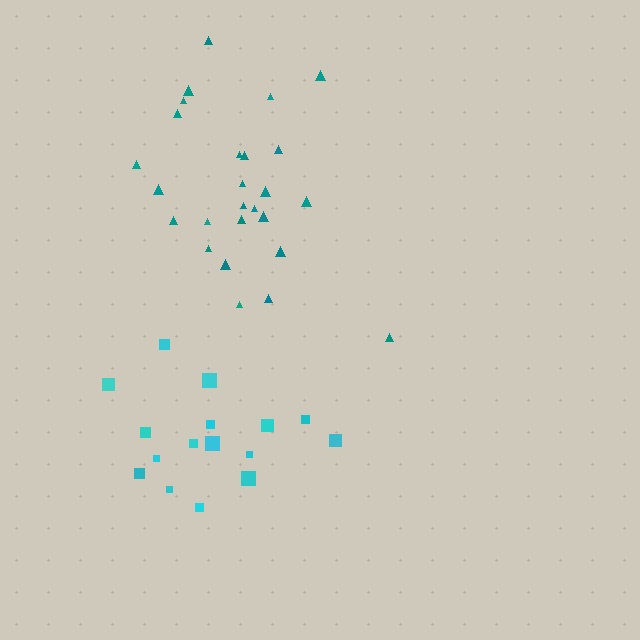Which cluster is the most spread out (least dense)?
Cyan.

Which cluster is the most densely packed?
Teal.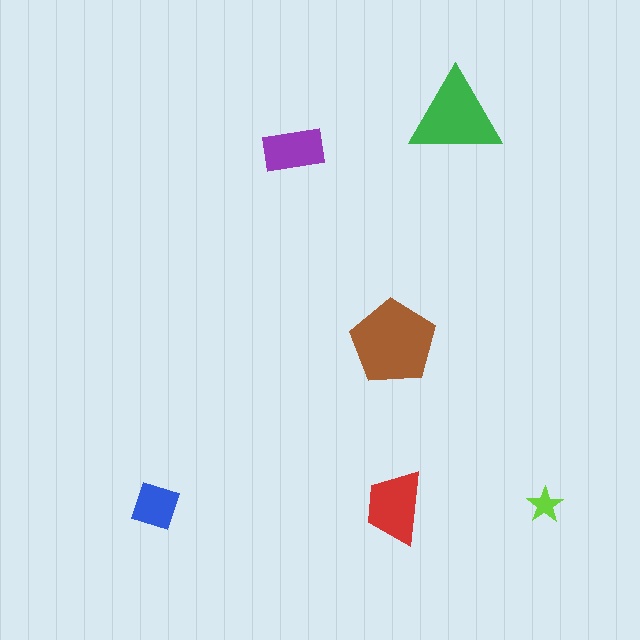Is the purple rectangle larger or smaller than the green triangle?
Smaller.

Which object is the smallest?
The lime star.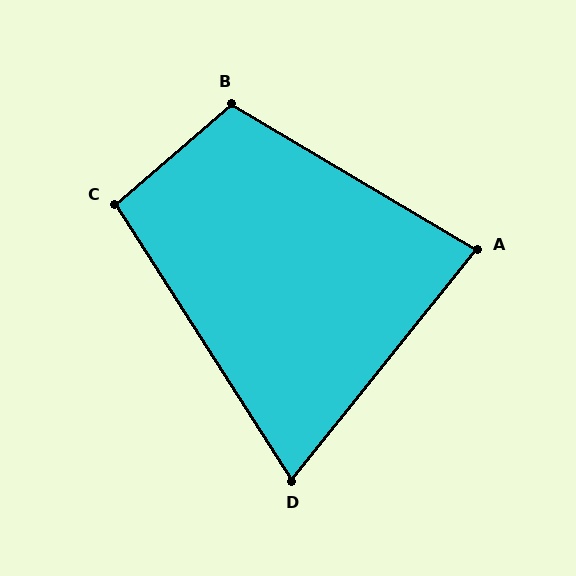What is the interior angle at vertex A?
Approximately 82 degrees (acute).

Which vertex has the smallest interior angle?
D, at approximately 71 degrees.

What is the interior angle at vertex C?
Approximately 98 degrees (obtuse).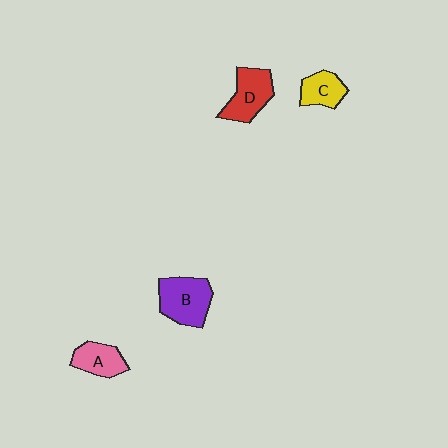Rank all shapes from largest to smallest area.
From largest to smallest: B (purple), D (red), A (pink), C (yellow).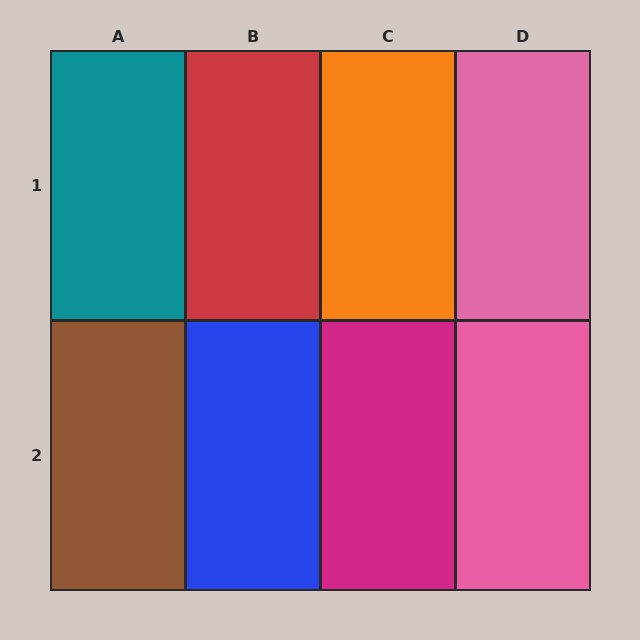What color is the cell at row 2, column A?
Brown.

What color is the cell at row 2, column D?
Pink.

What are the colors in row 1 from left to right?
Teal, red, orange, pink.